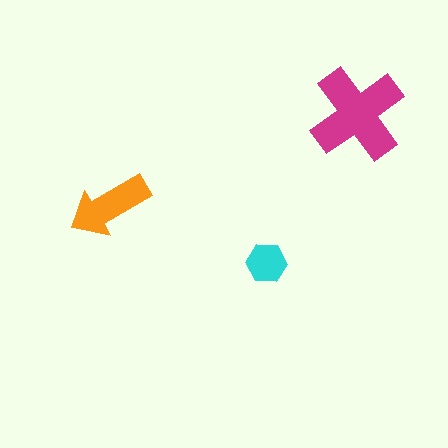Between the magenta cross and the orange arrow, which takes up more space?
The magenta cross.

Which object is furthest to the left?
The orange arrow is leftmost.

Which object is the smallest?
The cyan hexagon.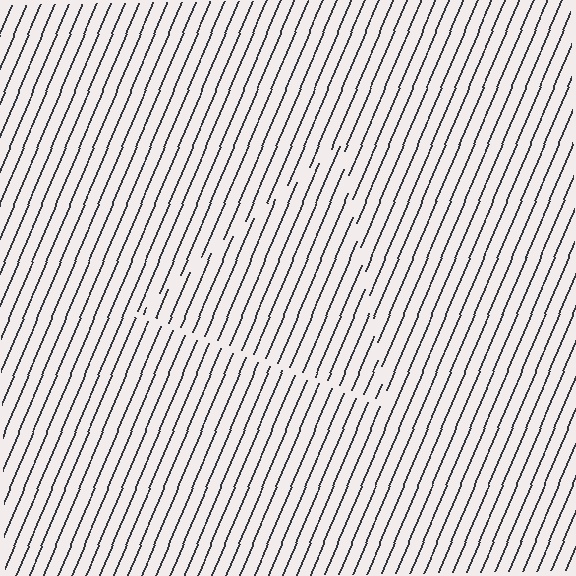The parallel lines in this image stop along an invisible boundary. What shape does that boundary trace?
An illusory triangle. The interior of the shape contains the same grating, shifted by half a period — the contour is defined by the phase discontinuity where line-ends from the inner and outer gratings abut.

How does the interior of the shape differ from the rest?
The interior of the shape contains the same grating, shifted by half a period — the contour is defined by the phase discontinuity where line-ends from the inner and outer gratings abut.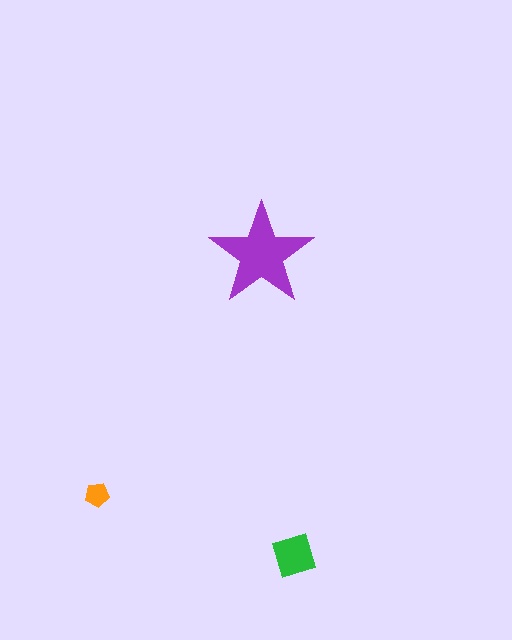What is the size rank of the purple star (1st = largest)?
1st.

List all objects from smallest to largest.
The orange pentagon, the green diamond, the purple star.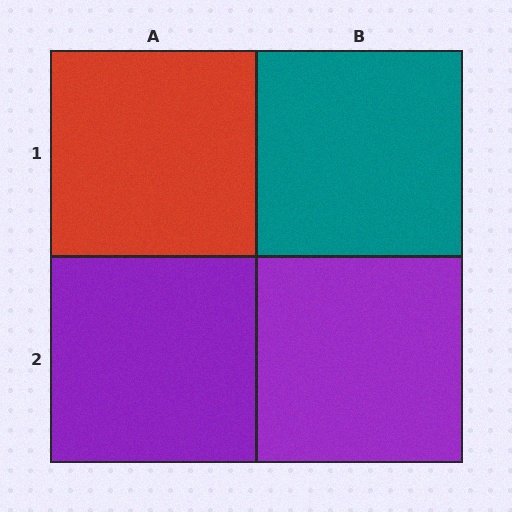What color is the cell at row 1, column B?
Teal.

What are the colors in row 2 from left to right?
Purple, purple.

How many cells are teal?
1 cell is teal.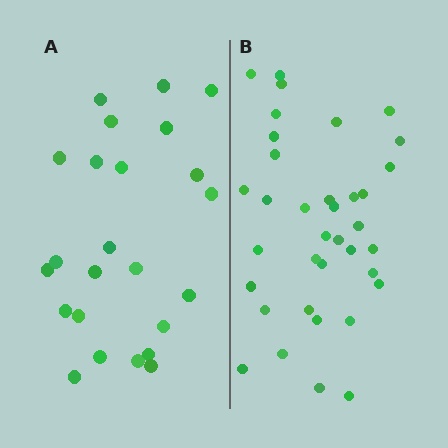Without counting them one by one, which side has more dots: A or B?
Region B (the right region) has more dots.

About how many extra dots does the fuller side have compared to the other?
Region B has roughly 12 or so more dots than region A.